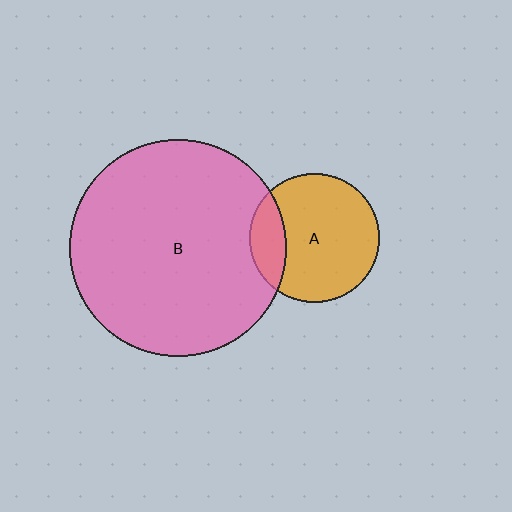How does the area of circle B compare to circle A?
Approximately 2.8 times.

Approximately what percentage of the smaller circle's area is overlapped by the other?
Approximately 20%.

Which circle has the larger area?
Circle B (pink).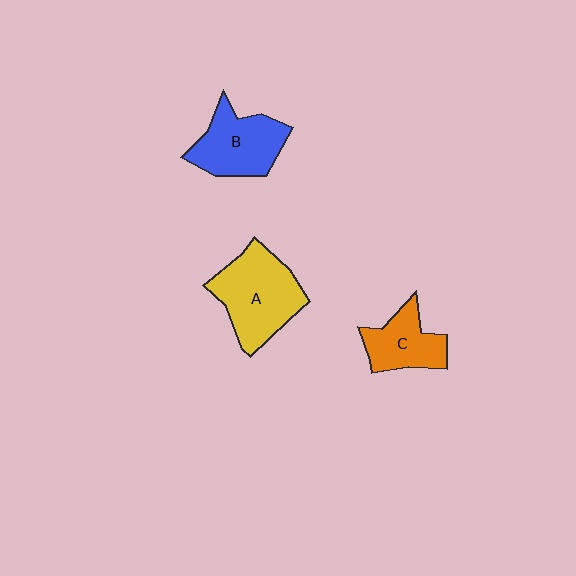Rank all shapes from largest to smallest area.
From largest to smallest: A (yellow), B (blue), C (orange).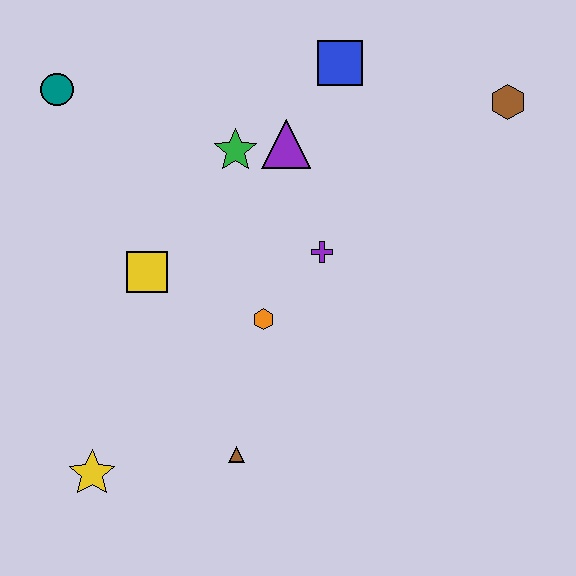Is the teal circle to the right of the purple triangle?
No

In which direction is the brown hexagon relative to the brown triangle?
The brown hexagon is above the brown triangle.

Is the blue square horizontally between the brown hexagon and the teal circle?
Yes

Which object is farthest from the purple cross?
The yellow star is farthest from the purple cross.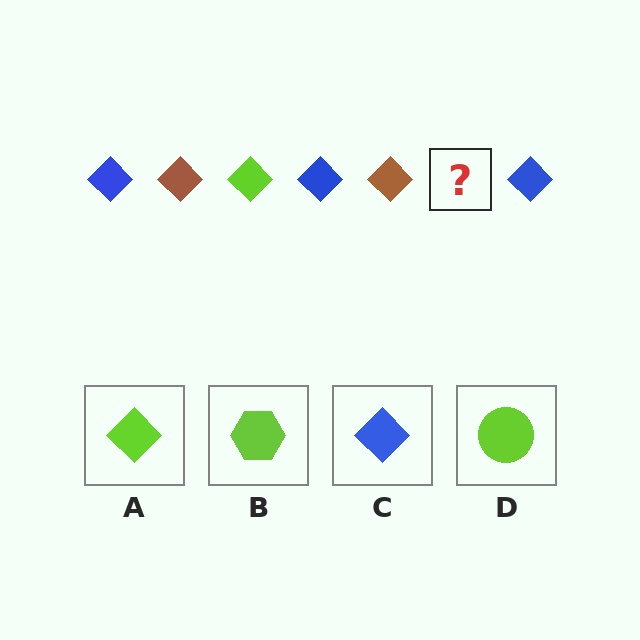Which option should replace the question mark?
Option A.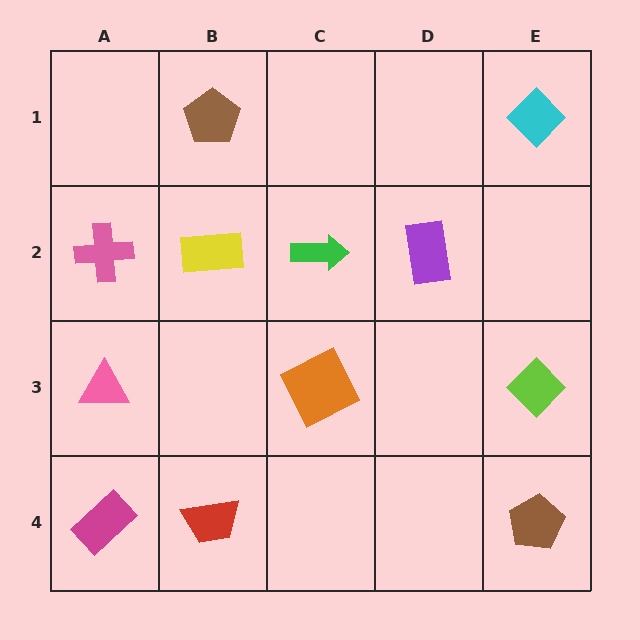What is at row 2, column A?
A pink cross.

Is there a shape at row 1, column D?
No, that cell is empty.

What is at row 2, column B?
A yellow rectangle.